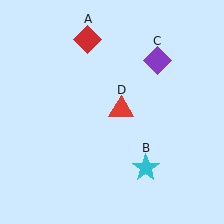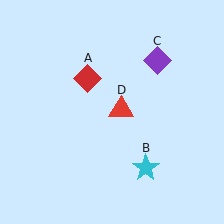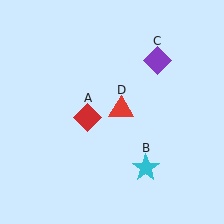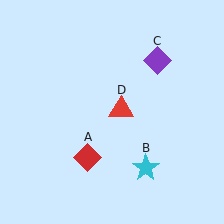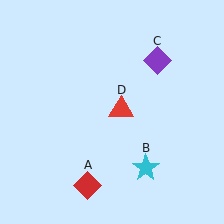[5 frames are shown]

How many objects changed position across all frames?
1 object changed position: red diamond (object A).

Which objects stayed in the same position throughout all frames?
Cyan star (object B) and purple diamond (object C) and red triangle (object D) remained stationary.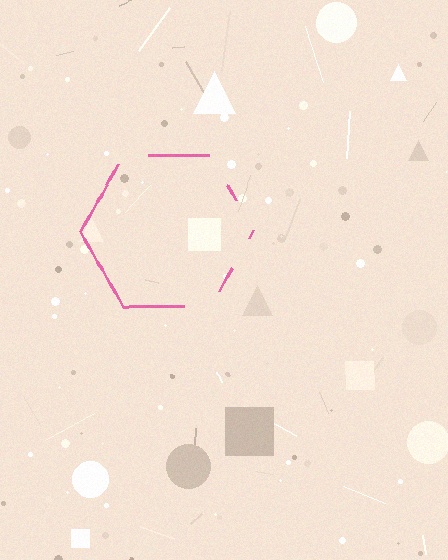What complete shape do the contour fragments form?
The contour fragments form a hexagon.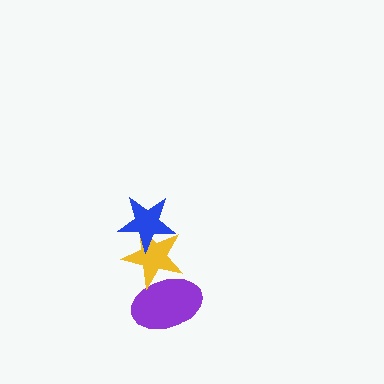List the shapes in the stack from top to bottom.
From top to bottom: the blue star, the yellow star, the purple ellipse.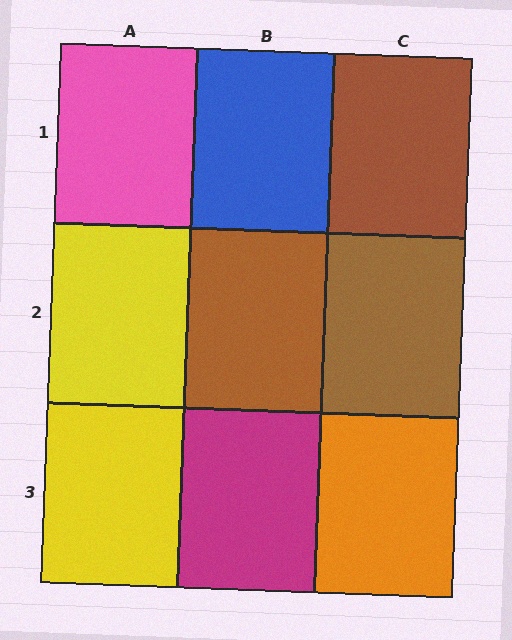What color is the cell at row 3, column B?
Magenta.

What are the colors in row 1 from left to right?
Pink, blue, brown.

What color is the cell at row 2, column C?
Brown.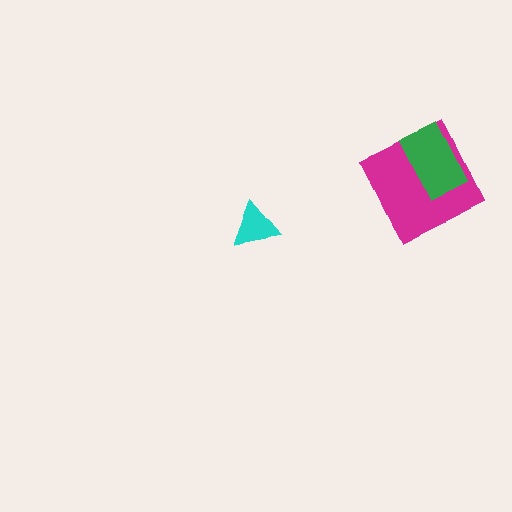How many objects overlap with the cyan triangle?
0 objects overlap with the cyan triangle.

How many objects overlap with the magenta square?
1 object overlaps with the magenta square.